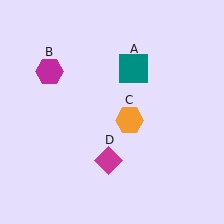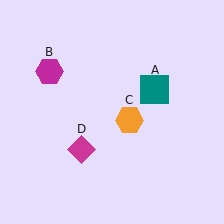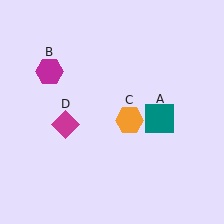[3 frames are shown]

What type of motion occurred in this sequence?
The teal square (object A), magenta diamond (object D) rotated clockwise around the center of the scene.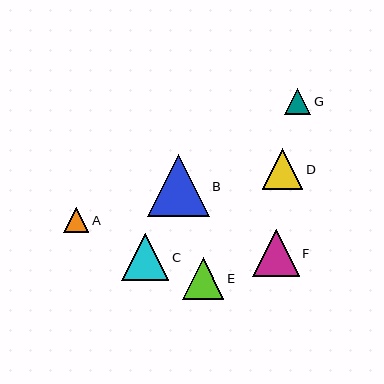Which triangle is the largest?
Triangle B is the largest with a size of approximately 62 pixels.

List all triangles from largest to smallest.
From largest to smallest: B, C, F, E, D, G, A.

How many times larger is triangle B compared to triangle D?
Triangle B is approximately 1.5 times the size of triangle D.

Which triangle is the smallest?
Triangle A is the smallest with a size of approximately 25 pixels.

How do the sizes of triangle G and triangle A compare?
Triangle G and triangle A are approximately the same size.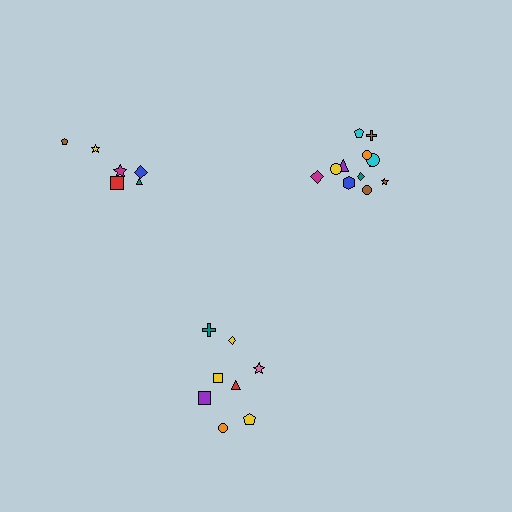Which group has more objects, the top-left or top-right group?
The top-right group.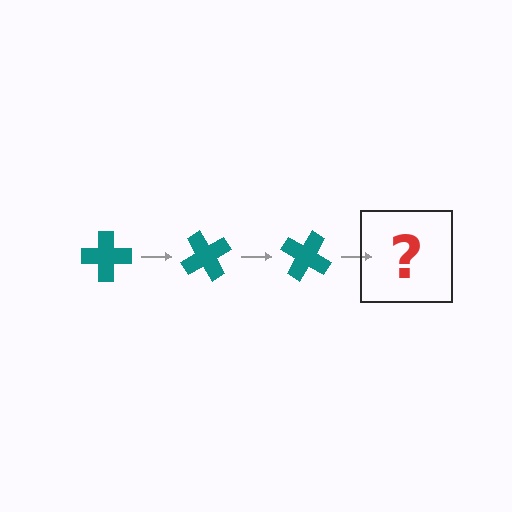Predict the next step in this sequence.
The next step is a teal cross rotated 180 degrees.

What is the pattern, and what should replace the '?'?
The pattern is that the cross rotates 60 degrees each step. The '?' should be a teal cross rotated 180 degrees.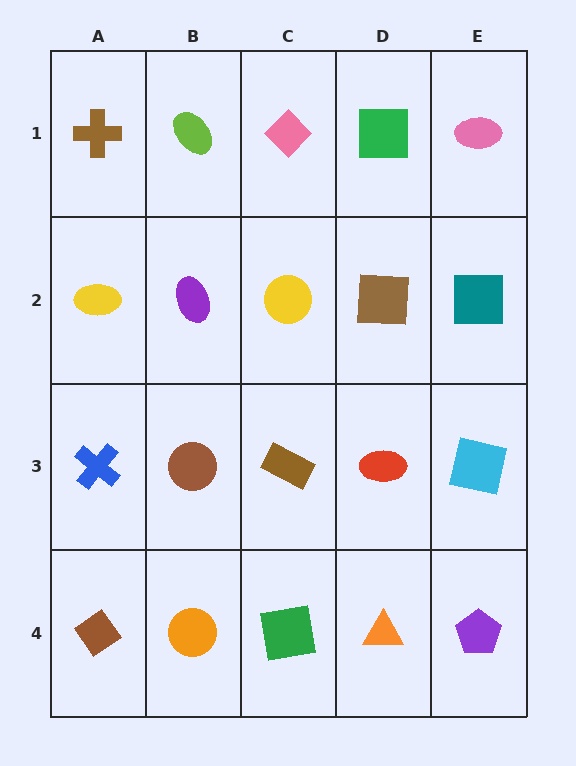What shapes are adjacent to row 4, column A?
A blue cross (row 3, column A), an orange circle (row 4, column B).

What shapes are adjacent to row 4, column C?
A brown rectangle (row 3, column C), an orange circle (row 4, column B), an orange triangle (row 4, column D).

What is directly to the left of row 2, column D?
A yellow circle.